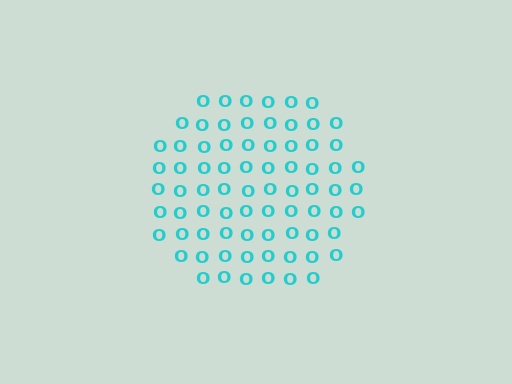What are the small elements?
The small elements are letter O's.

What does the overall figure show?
The overall figure shows a circle.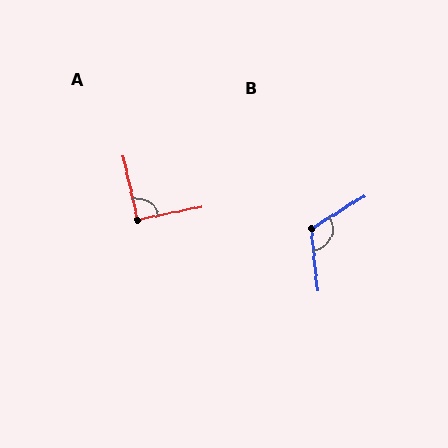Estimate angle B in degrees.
Approximately 116 degrees.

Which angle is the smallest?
A, at approximately 91 degrees.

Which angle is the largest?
B, at approximately 116 degrees.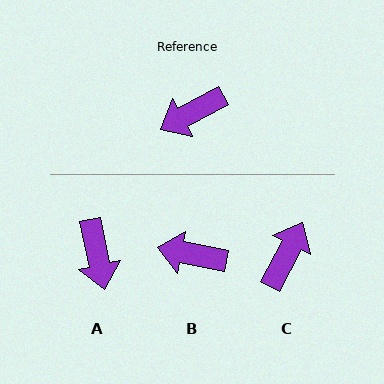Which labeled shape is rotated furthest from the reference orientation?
C, about 146 degrees away.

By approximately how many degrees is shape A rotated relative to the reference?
Approximately 73 degrees counter-clockwise.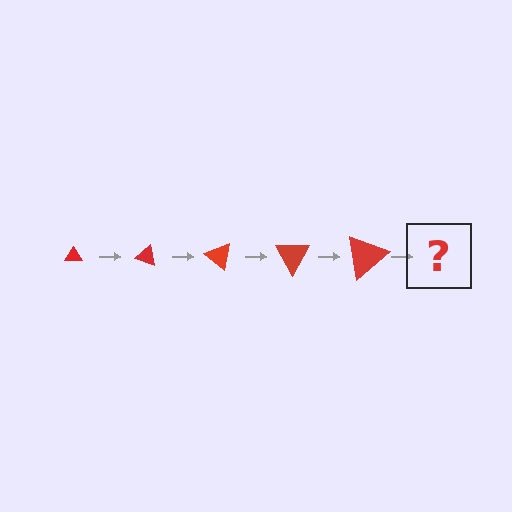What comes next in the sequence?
The next element should be a triangle, larger than the previous one and rotated 100 degrees from the start.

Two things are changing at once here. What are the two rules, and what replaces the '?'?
The two rules are that the triangle grows larger each step and it rotates 20 degrees each step. The '?' should be a triangle, larger than the previous one and rotated 100 degrees from the start.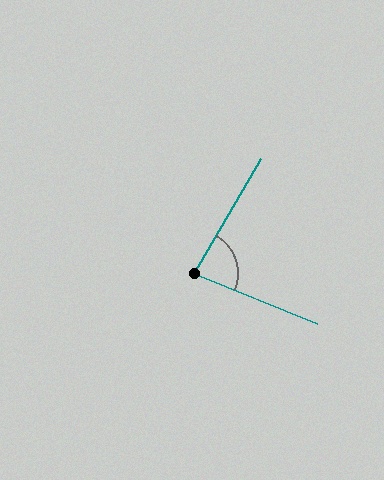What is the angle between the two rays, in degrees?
Approximately 82 degrees.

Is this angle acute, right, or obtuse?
It is acute.